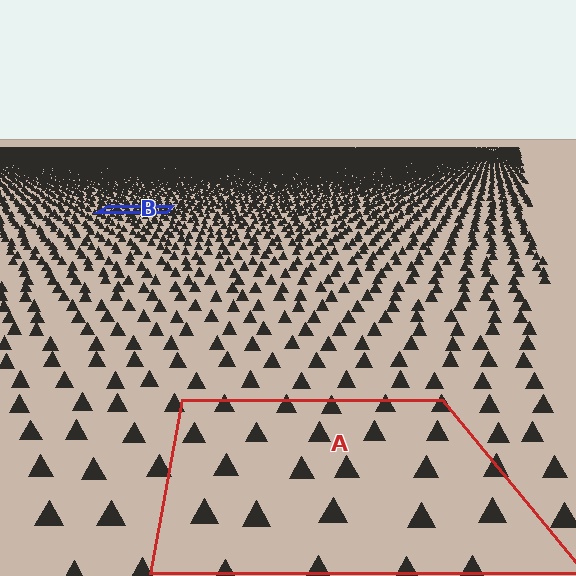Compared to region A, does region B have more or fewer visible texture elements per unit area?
Region B has more texture elements per unit area — they are packed more densely because it is farther away.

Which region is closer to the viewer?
Region A is closer. The texture elements there are larger and more spread out.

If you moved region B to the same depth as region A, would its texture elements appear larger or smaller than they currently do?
They would appear larger. At a closer depth, the same texture elements are projected at a bigger on-screen size.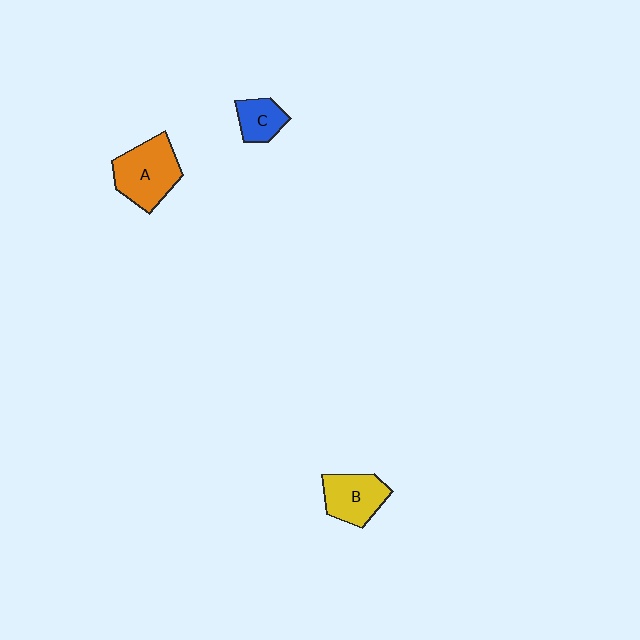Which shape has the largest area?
Shape A (orange).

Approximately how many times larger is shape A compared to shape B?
Approximately 1.3 times.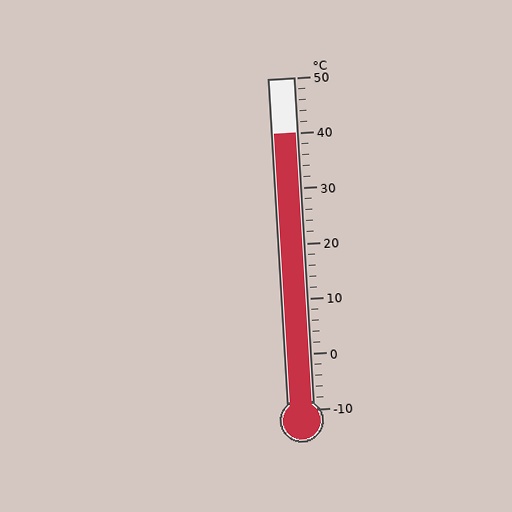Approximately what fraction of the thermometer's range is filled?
The thermometer is filled to approximately 85% of its range.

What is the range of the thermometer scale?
The thermometer scale ranges from -10°C to 50°C.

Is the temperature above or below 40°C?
The temperature is at 40°C.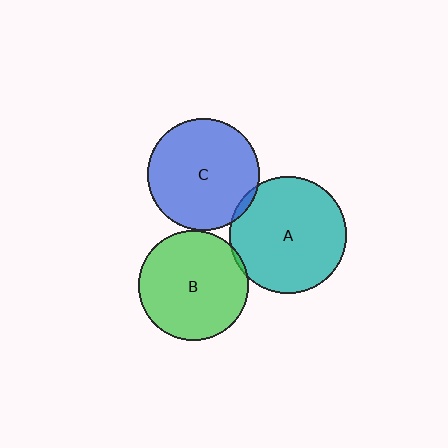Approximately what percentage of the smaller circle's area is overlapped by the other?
Approximately 5%.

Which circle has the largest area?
Circle A (teal).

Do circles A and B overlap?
Yes.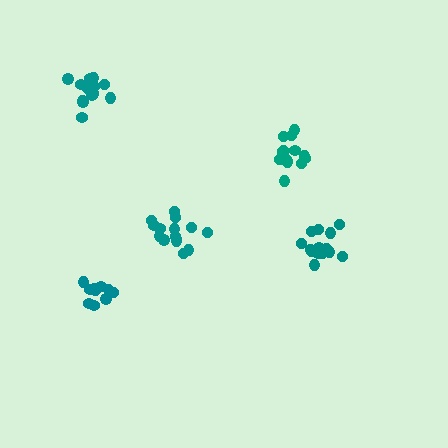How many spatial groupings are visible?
There are 5 spatial groupings.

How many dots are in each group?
Group 1: 15 dots, Group 2: 15 dots, Group 3: 14 dots, Group 4: 14 dots, Group 5: 10 dots (68 total).